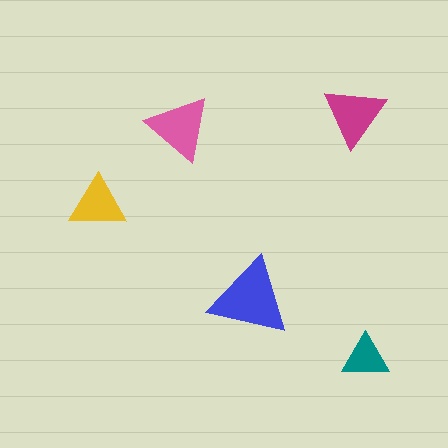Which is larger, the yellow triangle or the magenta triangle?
The magenta one.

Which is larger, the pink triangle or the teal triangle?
The pink one.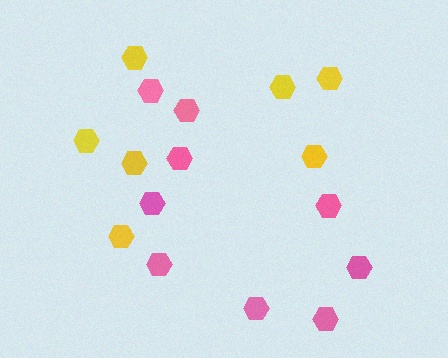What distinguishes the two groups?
There are 2 groups: one group of pink hexagons (9) and one group of yellow hexagons (7).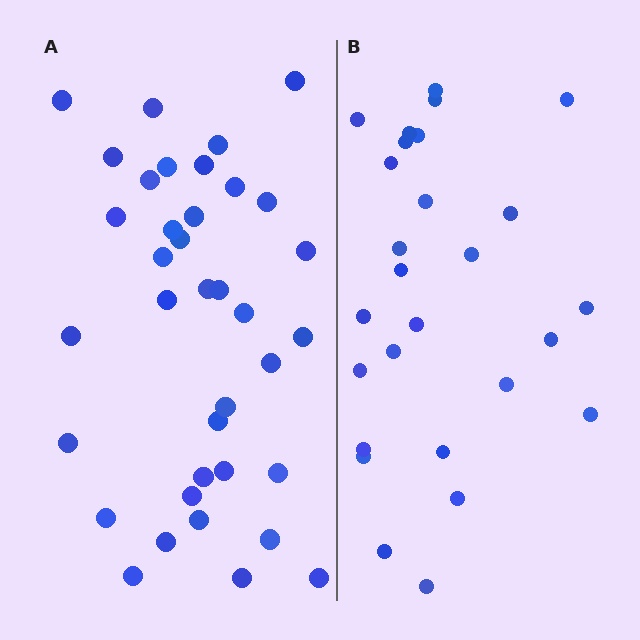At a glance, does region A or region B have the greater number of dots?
Region A (the left region) has more dots.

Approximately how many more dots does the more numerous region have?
Region A has roughly 10 or so more dots than region B.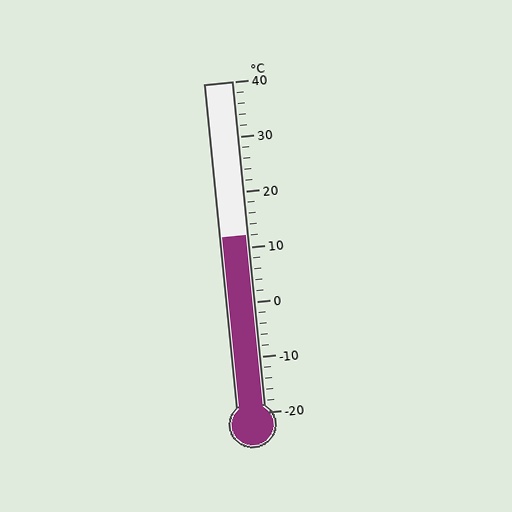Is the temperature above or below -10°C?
The temperature is above -10°C.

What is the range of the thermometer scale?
The thermometer scale ranges from -20°C to 40°C.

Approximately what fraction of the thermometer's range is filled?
The thermometer is filled to approximately 55% of its range.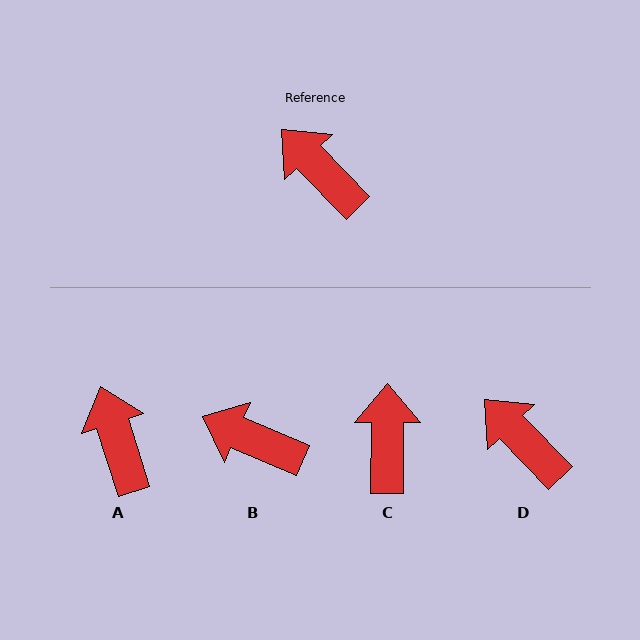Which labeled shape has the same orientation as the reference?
D.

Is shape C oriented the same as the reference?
No, it is off by about 44 degrees.